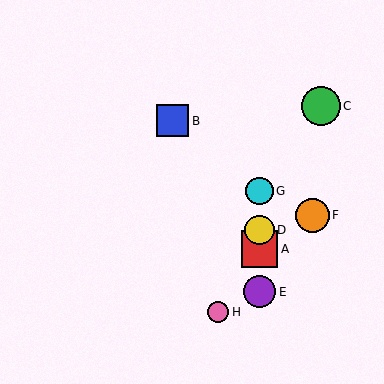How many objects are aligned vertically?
4 objects (A, D, E, G) are aligned vertically.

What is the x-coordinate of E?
Object E is at x≈259.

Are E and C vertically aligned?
No, E is at x≈259 and C is at x≈321.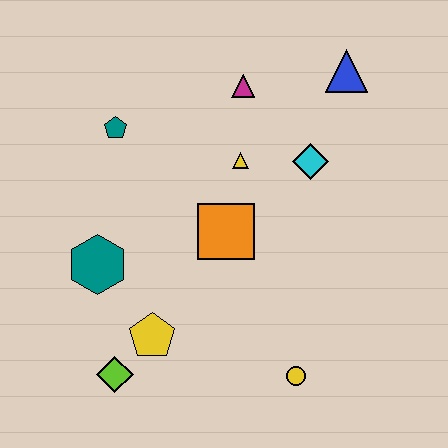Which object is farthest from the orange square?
The blue triangle is farthest from the orange square.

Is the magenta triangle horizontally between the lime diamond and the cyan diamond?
Yes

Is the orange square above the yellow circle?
Yes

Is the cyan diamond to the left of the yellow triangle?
No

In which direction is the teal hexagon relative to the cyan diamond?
The teal hexagon is to the left of the cyan diamond.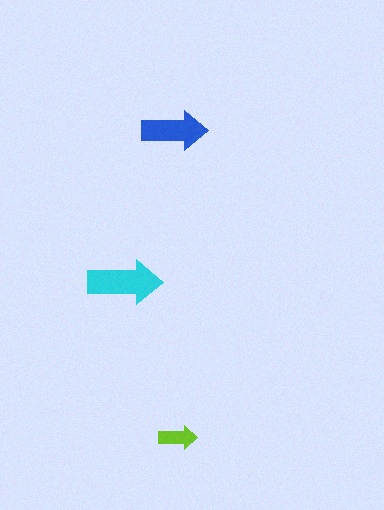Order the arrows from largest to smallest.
the cyan one, the blue one, the lime one.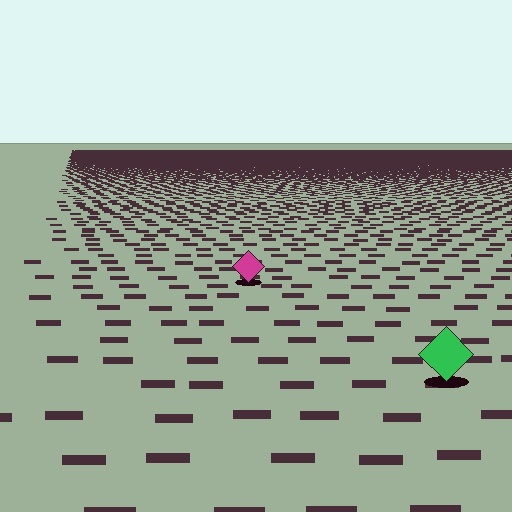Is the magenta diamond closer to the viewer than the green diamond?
No. The green diamond is closer — you can tell from the texture gradient: the ground texture is coarser near it.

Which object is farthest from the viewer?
The magenta diamond is farthest from the viewer. It appears smaller and the ground texture around it is denser.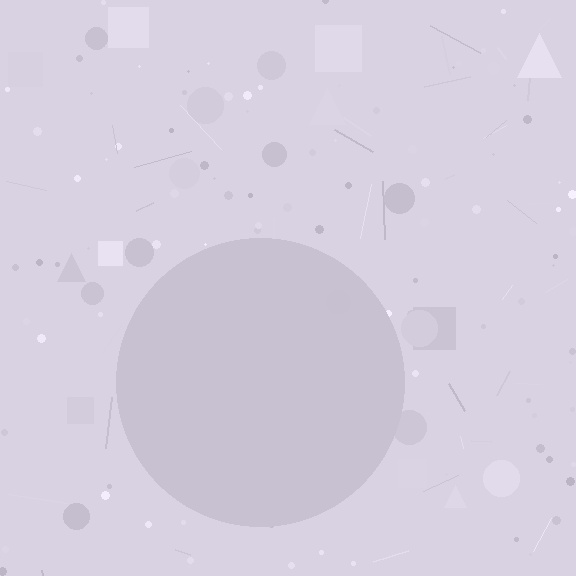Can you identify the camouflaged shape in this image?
The camouflaged shape is a circle.